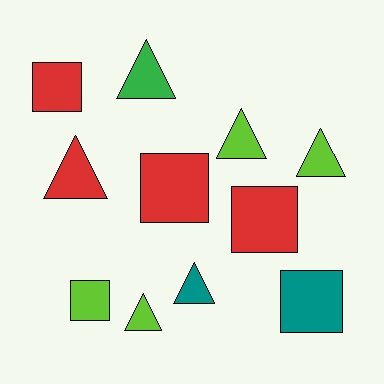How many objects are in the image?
There are 11 objects.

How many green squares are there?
There are no green squares.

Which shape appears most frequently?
Triangle, with 6 objects.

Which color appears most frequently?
Red, with 4 objects.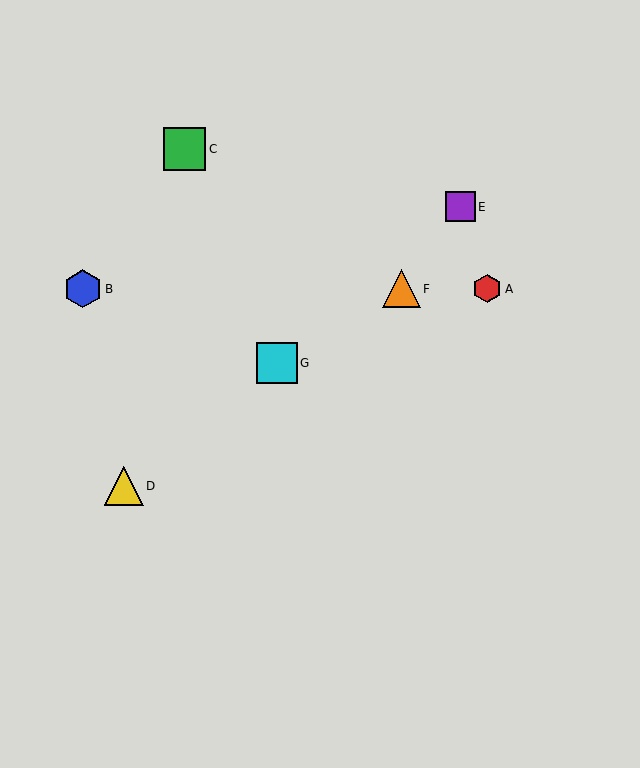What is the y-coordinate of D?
Object D is at y≈486.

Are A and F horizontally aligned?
Yes, both are at y≈289.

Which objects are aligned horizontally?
Objects A, B, F are aligned horizontally.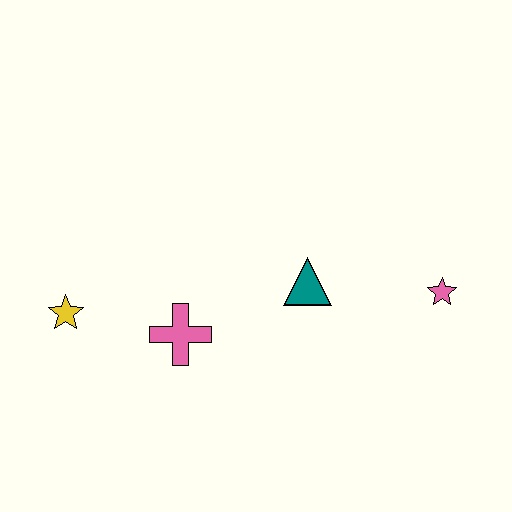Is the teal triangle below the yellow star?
No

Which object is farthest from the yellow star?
The pink star is farthest from the yellow star.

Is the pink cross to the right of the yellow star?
Yes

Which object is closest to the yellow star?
The pink cross is closest to the yellow star.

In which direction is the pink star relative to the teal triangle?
The pink star is to the right of the teal triangle.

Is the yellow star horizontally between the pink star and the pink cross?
No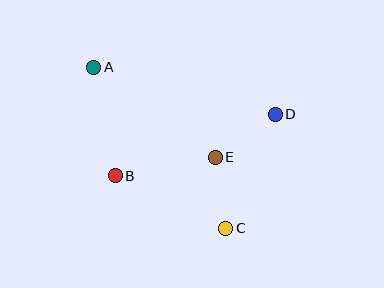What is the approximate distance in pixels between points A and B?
The distance between A and B is approximately 111 pixels.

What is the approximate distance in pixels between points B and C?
The distance between B and C is approximately 122 pixels.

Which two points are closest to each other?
Points C and E are closest to each other.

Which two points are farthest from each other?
Points A and C are farthest from each other.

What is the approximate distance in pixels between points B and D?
The distance between B and D is approximately 172 pixels.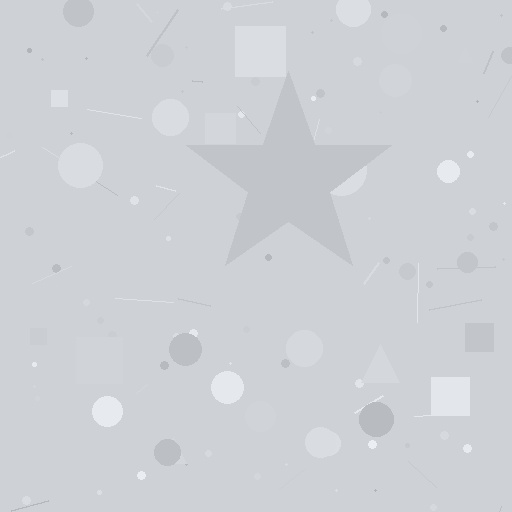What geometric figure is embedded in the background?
A star is embedded in the background.